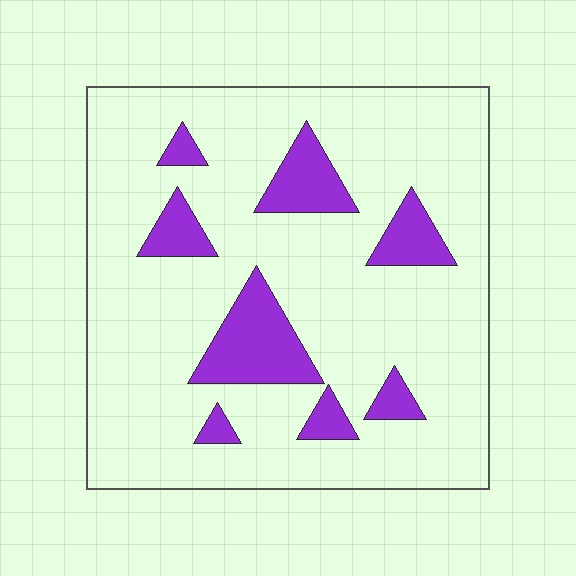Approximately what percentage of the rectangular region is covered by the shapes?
Approximately 15%.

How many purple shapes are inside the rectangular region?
8.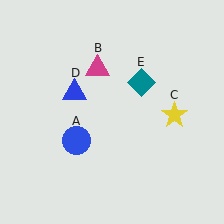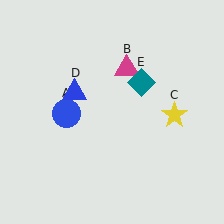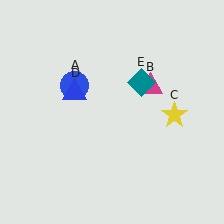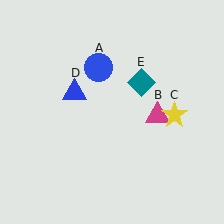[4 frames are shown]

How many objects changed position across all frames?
2 objects changed position: blue circle (object A), magenta triangle (object B).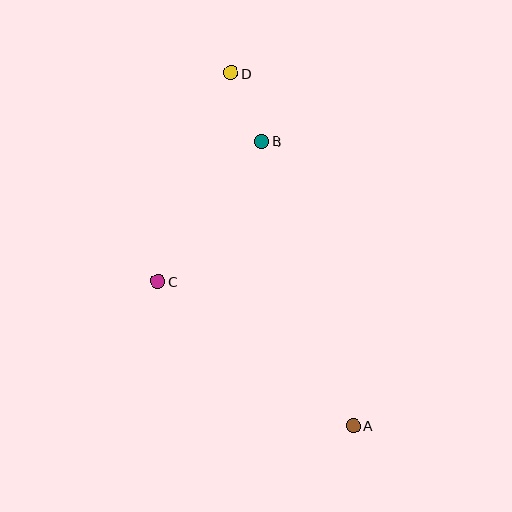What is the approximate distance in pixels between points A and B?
The distance between A and B is approximately 298 pixels.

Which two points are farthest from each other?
Points A and D are farthest from each other.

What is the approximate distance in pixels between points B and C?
The distance between B and C is approximately 174 pixels.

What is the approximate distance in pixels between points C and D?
The distance between C and D is approximately 221 pixels.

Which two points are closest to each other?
Points B and D are closest to each other.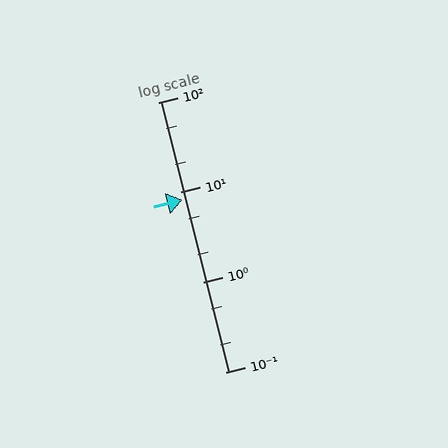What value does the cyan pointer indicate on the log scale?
The pointer indicates approximately 8.2.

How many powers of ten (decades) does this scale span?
The scale spans 3 decades, from 0.1 to 100.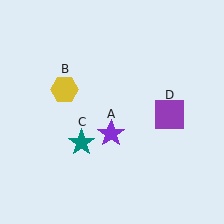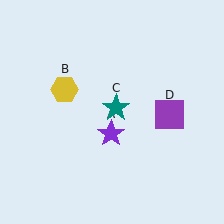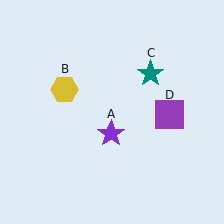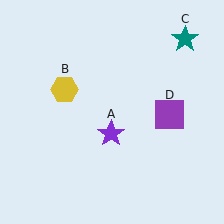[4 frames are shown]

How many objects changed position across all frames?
1 object changed position: teal star (object C).